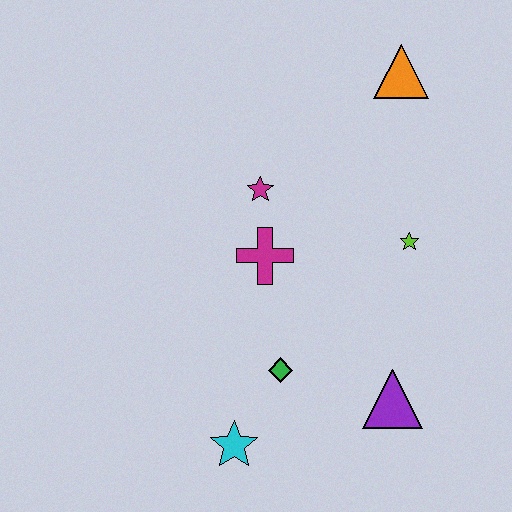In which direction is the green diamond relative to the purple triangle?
The green diamond is to the left of the purple triangle.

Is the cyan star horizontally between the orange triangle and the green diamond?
No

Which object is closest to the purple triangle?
The green diamond is closest to the purple triangle.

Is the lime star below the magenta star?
Yes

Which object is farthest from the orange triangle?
The cyan star is farthest from the orange triangle.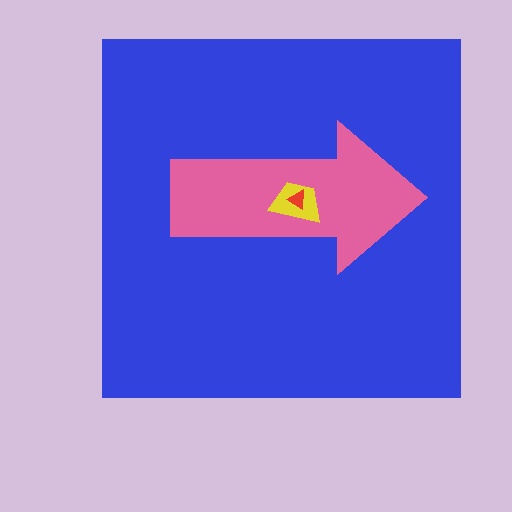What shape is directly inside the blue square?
The pink arrow.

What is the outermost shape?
The blue square.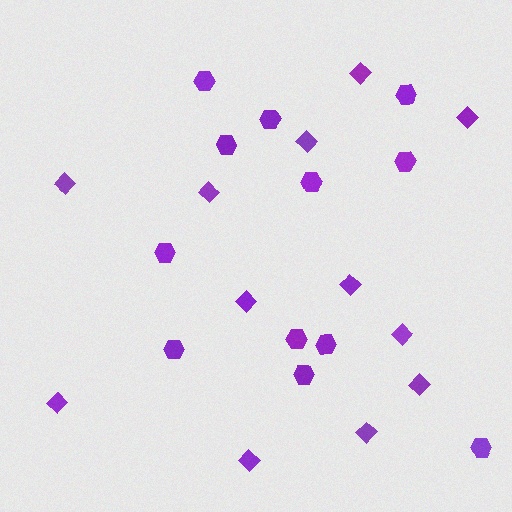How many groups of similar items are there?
There are 2 groups: one group of hexagons (12) and one group of diamonds (12).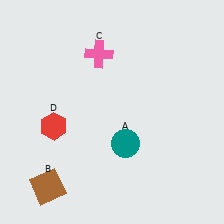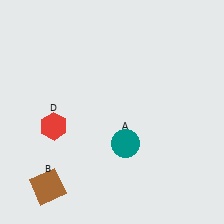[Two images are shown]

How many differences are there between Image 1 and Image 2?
There is 1 difference between the two images.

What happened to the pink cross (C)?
The pink cross (C) was removed in Image 2. It was in the top-left area of Image 1.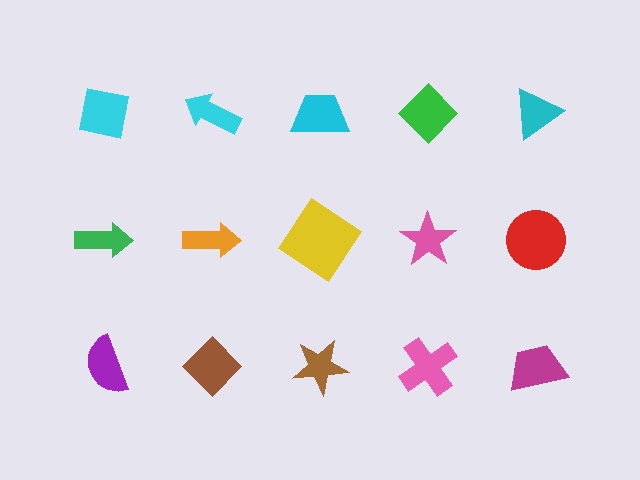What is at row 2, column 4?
A pink star.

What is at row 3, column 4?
A pink cross.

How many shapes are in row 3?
5 shapes.